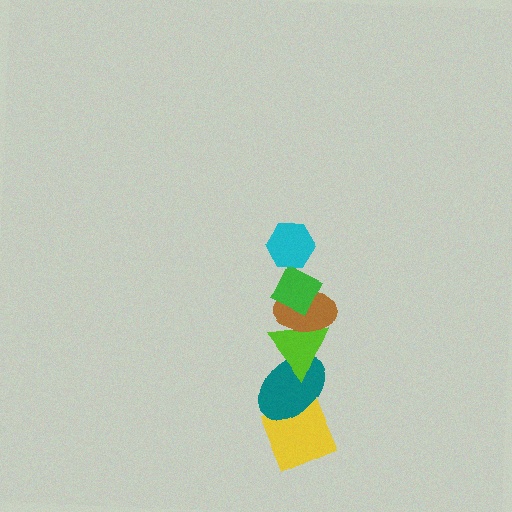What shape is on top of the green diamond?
The cyan hexagon is on top of the green diamond.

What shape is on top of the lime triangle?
The brown ellipse is on top of the lime triangle.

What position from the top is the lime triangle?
The lime triangle is 4th from the top.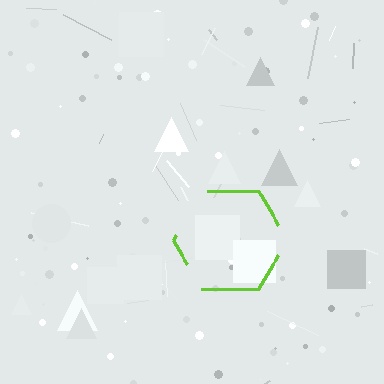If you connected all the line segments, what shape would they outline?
They would outline a hexagon.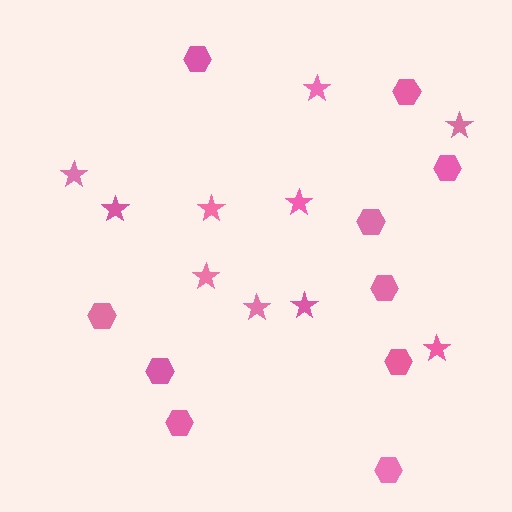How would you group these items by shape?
There are 2 groups: one group of stars (10) and one group of hexagons (10).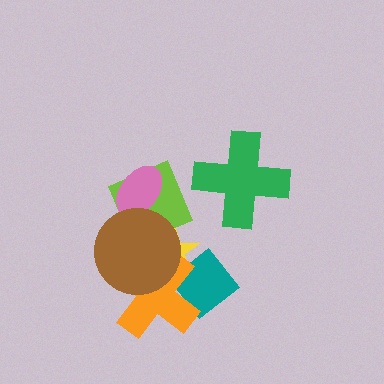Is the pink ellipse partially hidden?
Yes, it is partially covered by another shape.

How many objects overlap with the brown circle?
4 objects overlap with the brown circle.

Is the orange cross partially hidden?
Yes, it is partially covered by another shape.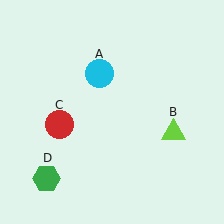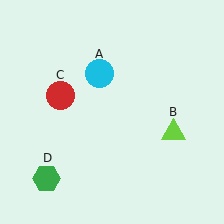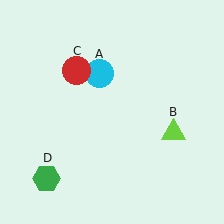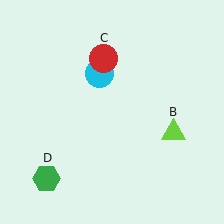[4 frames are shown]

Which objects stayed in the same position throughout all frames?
Cyan circle (object A) and lime triangle (object B) and green hexagon (object D) remained stationary.